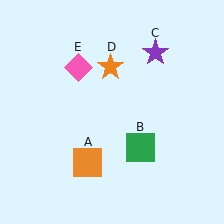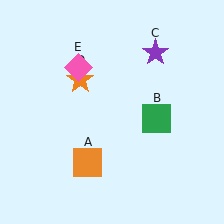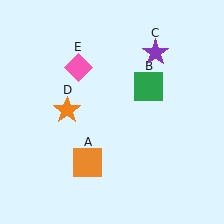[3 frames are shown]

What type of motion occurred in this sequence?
The green square (object B), orange star (object D) rotated counterclockwise around the center of the scene.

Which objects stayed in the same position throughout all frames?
Orange square (object A) and purple star (object C) and pink diamond (object E) remained stationary.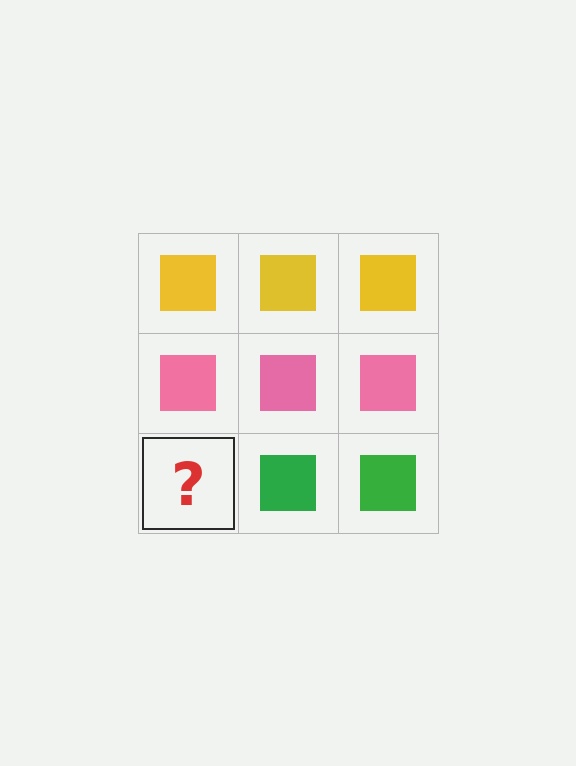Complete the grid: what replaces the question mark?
The question mark should be replaced with a green square.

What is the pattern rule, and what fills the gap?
The rule is that each row has a consistent color. The gap should be filled with a green square.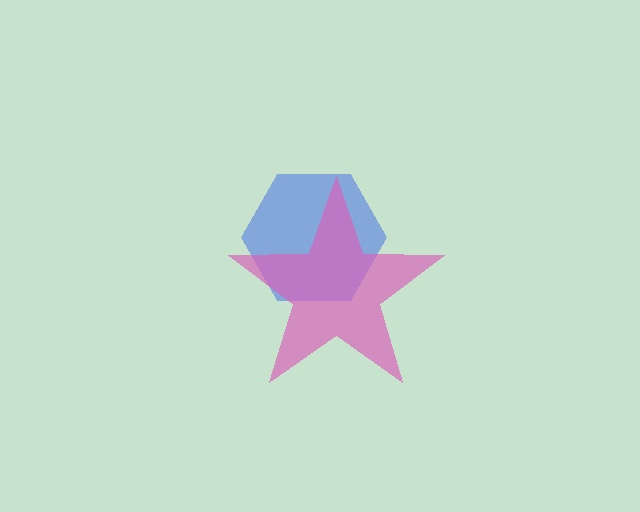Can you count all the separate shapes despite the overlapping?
Yes, there are 2 separate shapes.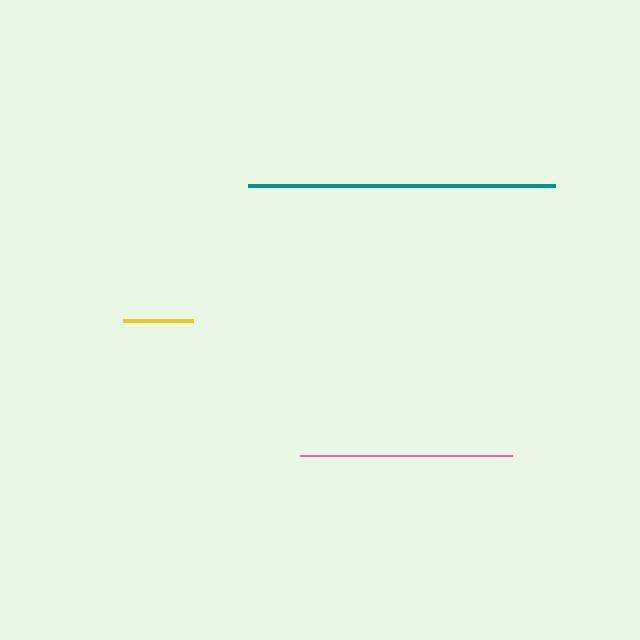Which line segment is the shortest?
The yellow line is the shortest at approximately 69 pixels.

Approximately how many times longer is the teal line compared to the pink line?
The teal line is approximately 1.4 times the length of the pink line.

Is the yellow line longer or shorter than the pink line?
The pink line is longer than the yellow line.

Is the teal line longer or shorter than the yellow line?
The teal line is longer than the yellow line.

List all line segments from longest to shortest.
From longest to shortest: teal, pink, yellow.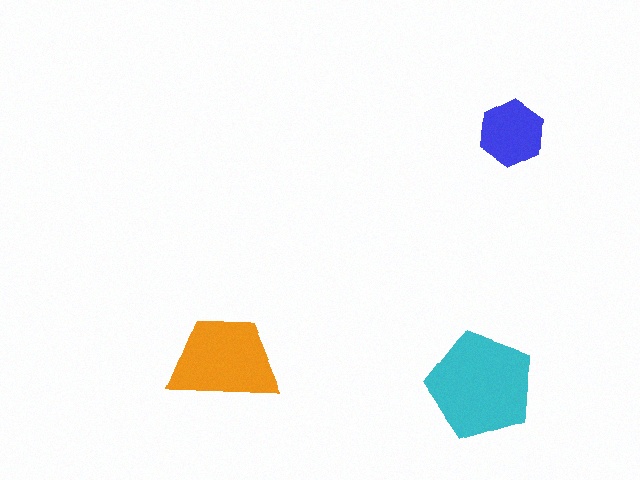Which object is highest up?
The blue hexagon is topmost.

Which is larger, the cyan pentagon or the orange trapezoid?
The cyan pentagon.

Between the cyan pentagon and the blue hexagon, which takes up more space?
The cyan pentagon.